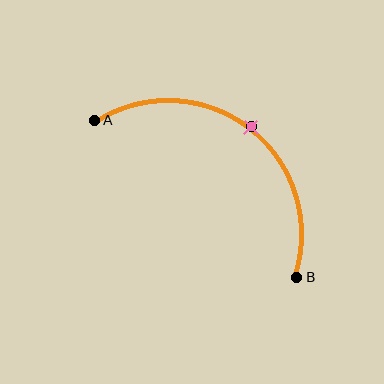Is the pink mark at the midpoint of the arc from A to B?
Yes. The pink mark lies on the arc at equal arc-length from both A and B — it is the arc midpoint.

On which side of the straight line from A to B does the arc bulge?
The arc bulges above and to the right of the straight line connecting A and B.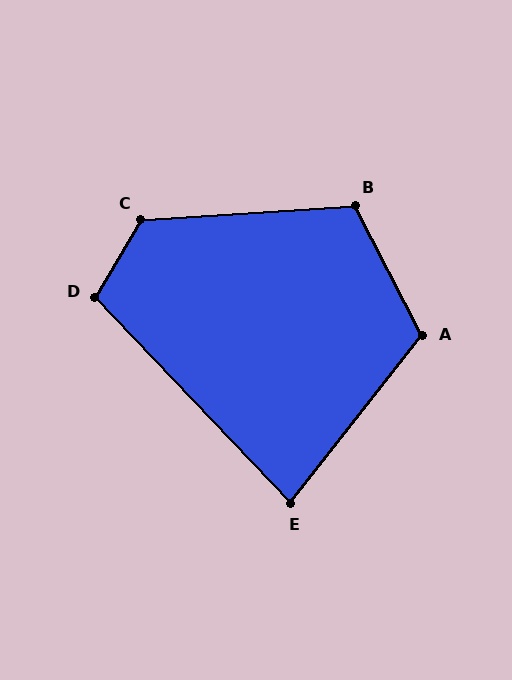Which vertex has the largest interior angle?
C, at approximately 124 degrees.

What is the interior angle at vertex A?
Approximately 114 degrees (obtuse).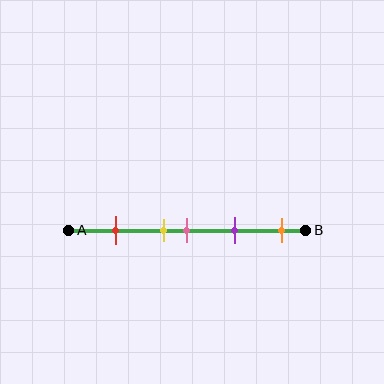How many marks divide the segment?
There are 5 marks dividing the segment.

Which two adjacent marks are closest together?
The yellow and pink marks are the closest adjacent pair.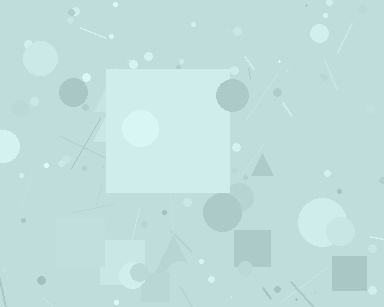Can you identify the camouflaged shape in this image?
The camouflaged shape is a square.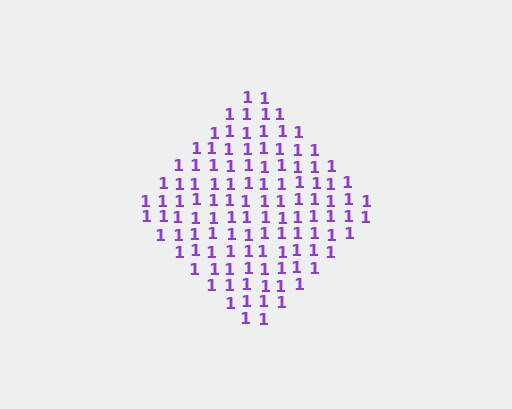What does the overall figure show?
The overall figure shows a diamond.